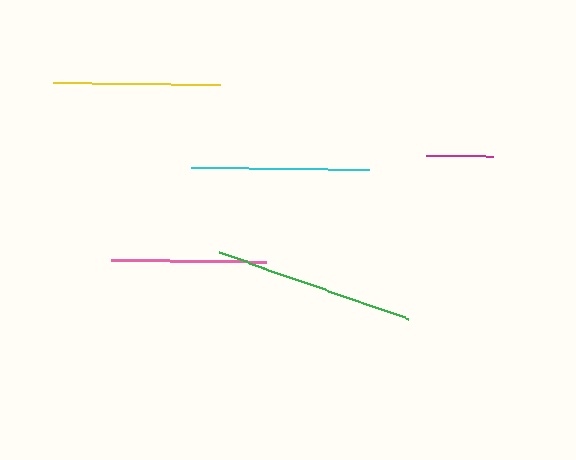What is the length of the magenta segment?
The magenta segment is approximately 68 pixels long.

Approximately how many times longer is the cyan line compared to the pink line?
The cyan line is approximately 1.1 times the length of the pink line.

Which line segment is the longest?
The green line is the longest at approximately 200 pixels.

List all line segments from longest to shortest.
From longest to shortest: green, cyan, yellow, pink, magenta.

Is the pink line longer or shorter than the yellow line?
The yellow line is longer than the pink line.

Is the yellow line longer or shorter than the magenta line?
The yellow line is longer than the magenta line.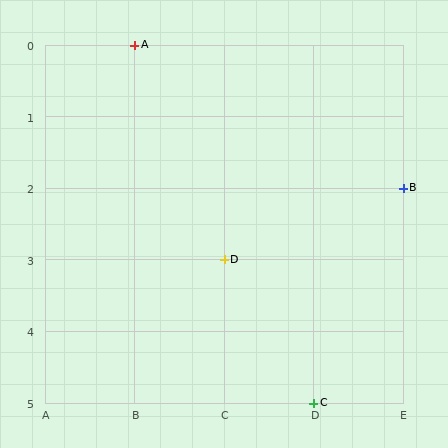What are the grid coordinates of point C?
Point C is at grid coordinates (D, 5).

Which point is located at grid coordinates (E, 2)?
Point B is at (E, 2).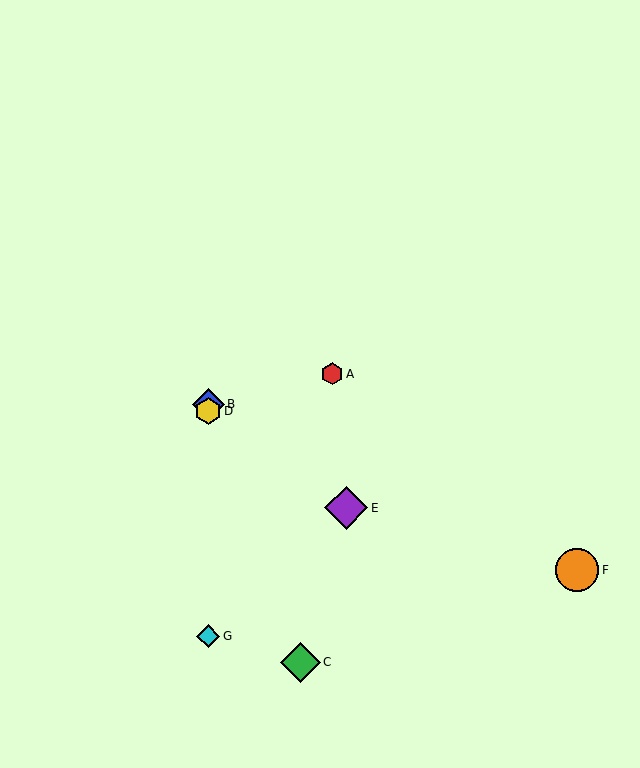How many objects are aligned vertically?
3 objects (B, D, G) are aligned vertically.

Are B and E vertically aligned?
No, B is at x≈208 and E is at x≈346.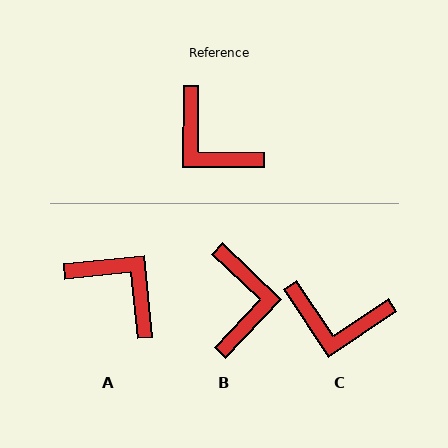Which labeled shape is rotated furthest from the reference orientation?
A, about 174 degrees away.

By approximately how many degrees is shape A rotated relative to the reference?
Approximately 174 degrees clockwise.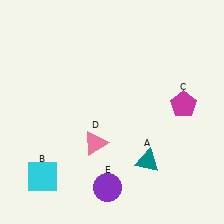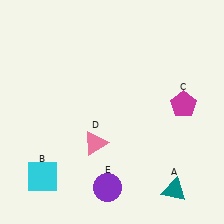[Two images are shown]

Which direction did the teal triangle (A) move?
The teal triangle (A) moved down.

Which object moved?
The teal triangle (A) moved down.